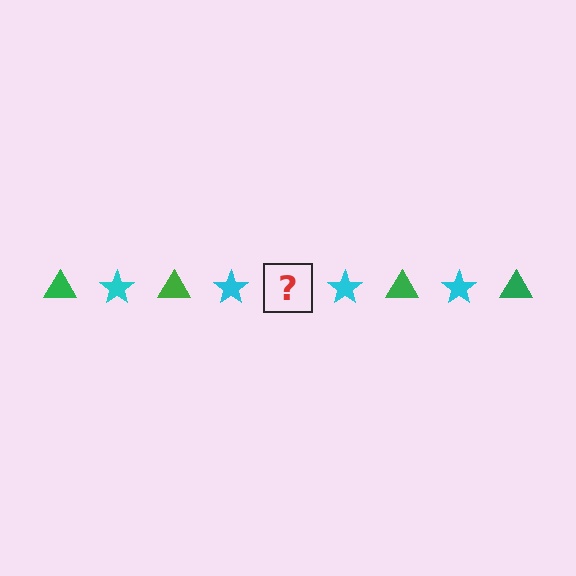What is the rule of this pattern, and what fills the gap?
The rule is that the pattern alternates between green triangle and cyan star. The gap should be filled with a green triangle.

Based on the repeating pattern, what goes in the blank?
The blank should be a green triangle.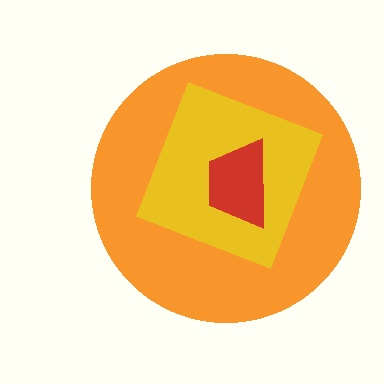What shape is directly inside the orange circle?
The yellow square.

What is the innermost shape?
The red trapezoid.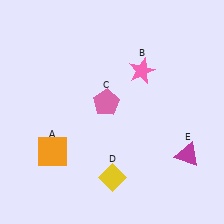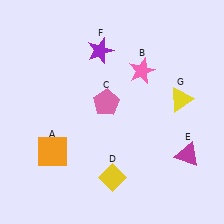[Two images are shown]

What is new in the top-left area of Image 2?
A purple star (F) was added in the top-left area of Image 2.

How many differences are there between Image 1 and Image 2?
There are 2 differences between the two images.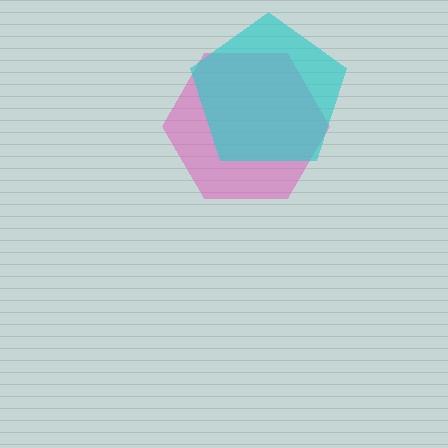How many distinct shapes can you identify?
There are 2 distinct shapes: a pink hexagon, a cyan pentagon.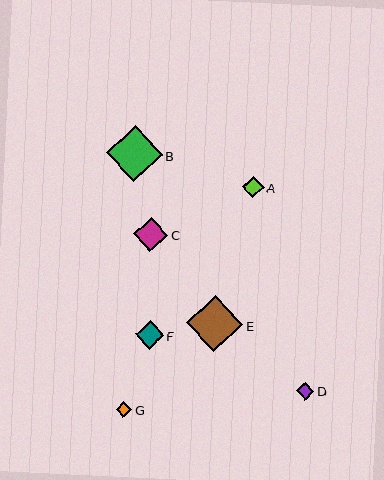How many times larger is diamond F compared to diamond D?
Diamond F is approximately 1.6 times the size of diamond D.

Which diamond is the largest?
Diamond E is the largest with a size of approximately 56 pixels.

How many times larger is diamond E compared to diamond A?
Diamond E is approximately 2.6 times the size of diamond A.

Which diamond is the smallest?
Diamond G is the smallest with a size of approximately 15 pixels.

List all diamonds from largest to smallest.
From largest to smallest: E, B, C, F, A, D, G.